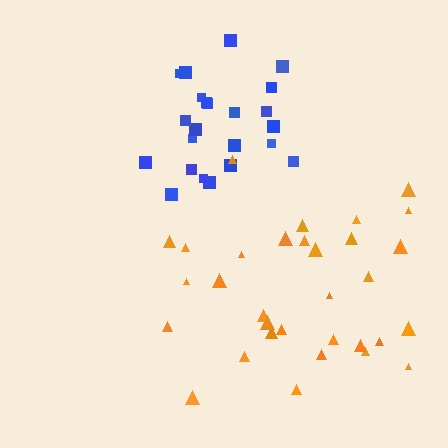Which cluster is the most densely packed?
Blue.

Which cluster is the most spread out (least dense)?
Orange.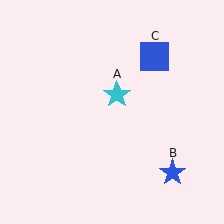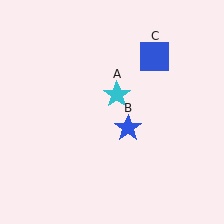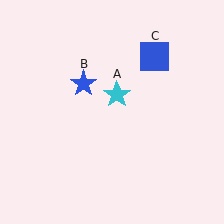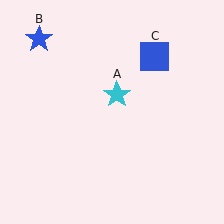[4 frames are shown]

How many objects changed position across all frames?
1 object changed position: blue star (object B).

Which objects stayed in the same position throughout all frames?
Cyan star (object A) and blue square (object C) remained stationary.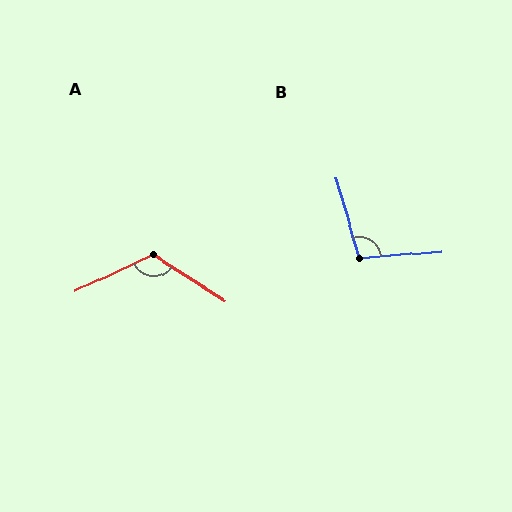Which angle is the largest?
A, at approximately 122 degrees.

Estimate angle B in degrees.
Approximately 102 degrees.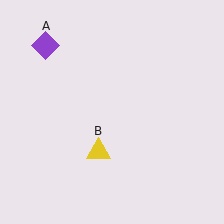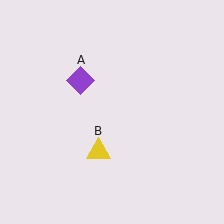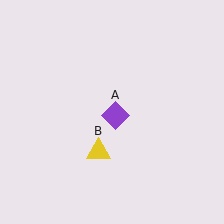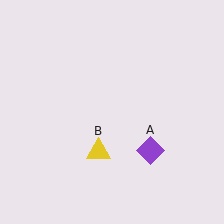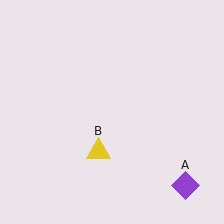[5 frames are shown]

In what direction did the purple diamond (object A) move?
The purple diamond (object A) moved down and to the right.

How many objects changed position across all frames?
1 object changed position: purple diamond (object A).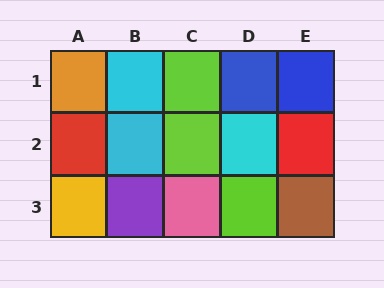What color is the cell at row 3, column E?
Brown.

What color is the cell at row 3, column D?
Lime.